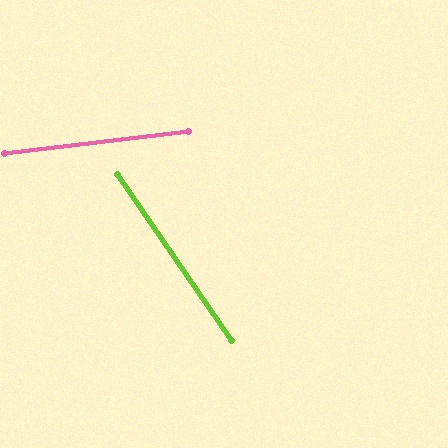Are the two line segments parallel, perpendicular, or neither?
Neither parallel nor perpendicular — they differ by about 62°.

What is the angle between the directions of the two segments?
Approximately 62 degrees.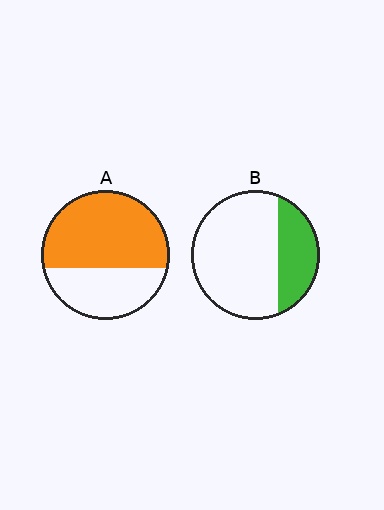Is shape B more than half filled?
No.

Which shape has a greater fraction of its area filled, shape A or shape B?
Shape A.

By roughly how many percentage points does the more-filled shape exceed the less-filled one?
By roughly 35 percentage points (A over B).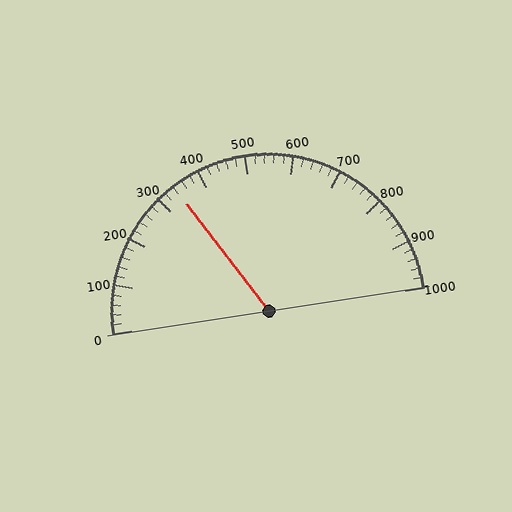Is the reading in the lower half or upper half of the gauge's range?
The reading is in the lower half of the range (0 to 1000).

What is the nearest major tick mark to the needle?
The nearest major tick mark is 300.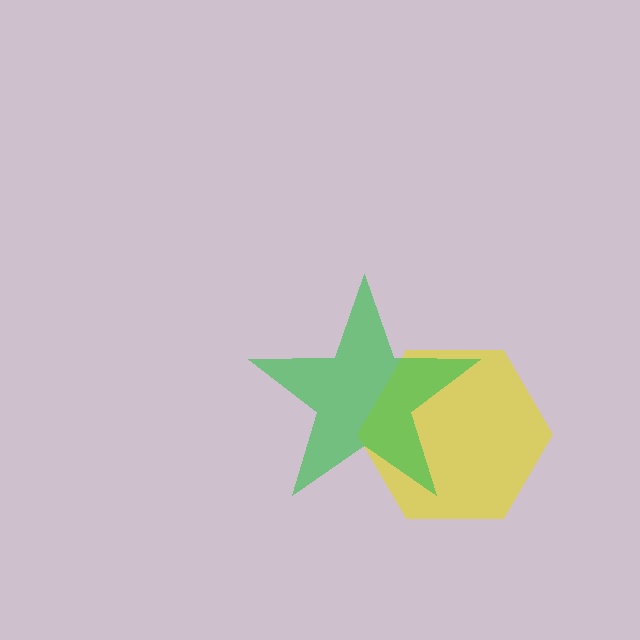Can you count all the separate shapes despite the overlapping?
Yes, there are 2 separate shapes.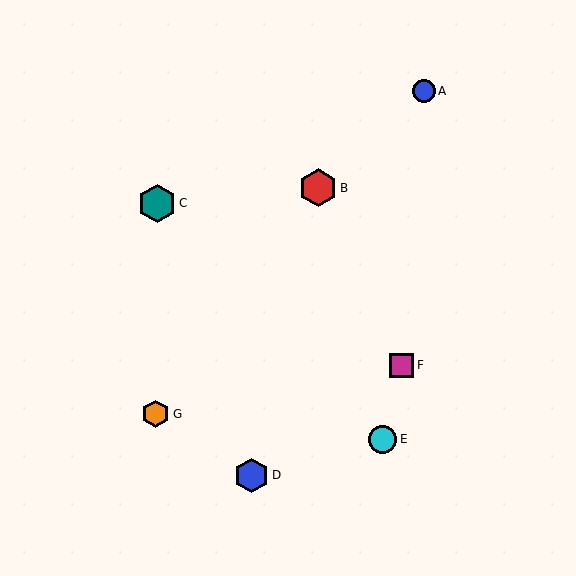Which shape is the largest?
The teal hexagon (labeled C) is the largest.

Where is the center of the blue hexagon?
The center of the blue hexagon is at (252, 475).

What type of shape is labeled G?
Shape G is an orange hexagon.